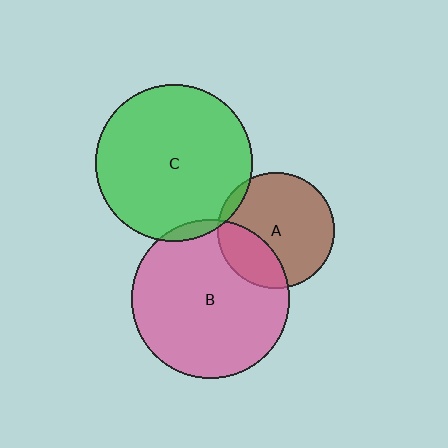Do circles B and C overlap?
Yes.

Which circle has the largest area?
Circle B (pink).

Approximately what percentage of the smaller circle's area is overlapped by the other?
Approximately 5%.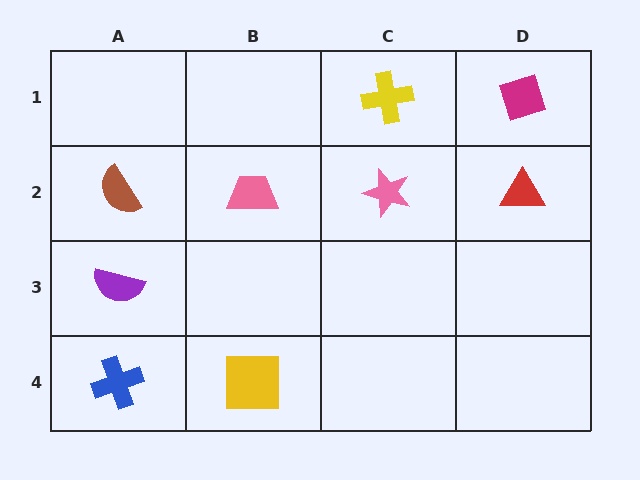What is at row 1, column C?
A yellow cross.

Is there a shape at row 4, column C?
No, that cell is empty.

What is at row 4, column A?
A blue cross.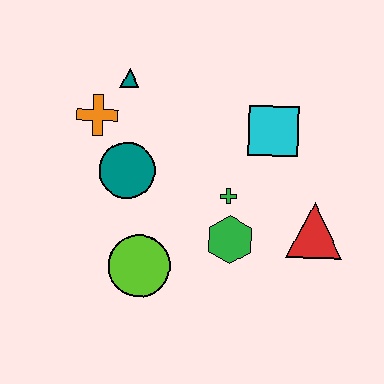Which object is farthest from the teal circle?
The red triangle is farthest from the teal circle.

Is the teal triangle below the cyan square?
No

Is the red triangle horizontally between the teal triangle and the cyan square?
No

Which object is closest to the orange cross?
The teal triangle is closest to the orange cross.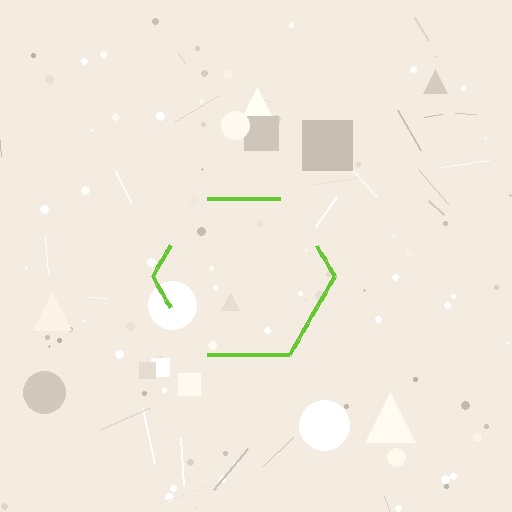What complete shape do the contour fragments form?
The contour fragments form a hexagon.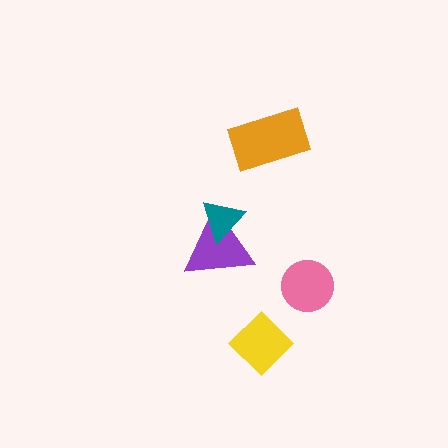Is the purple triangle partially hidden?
Yes, it is partially covered by another shape.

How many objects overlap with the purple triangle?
1 object overlaps with the purple triangle.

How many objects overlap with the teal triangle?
1 object overlaps with the teal triangle.